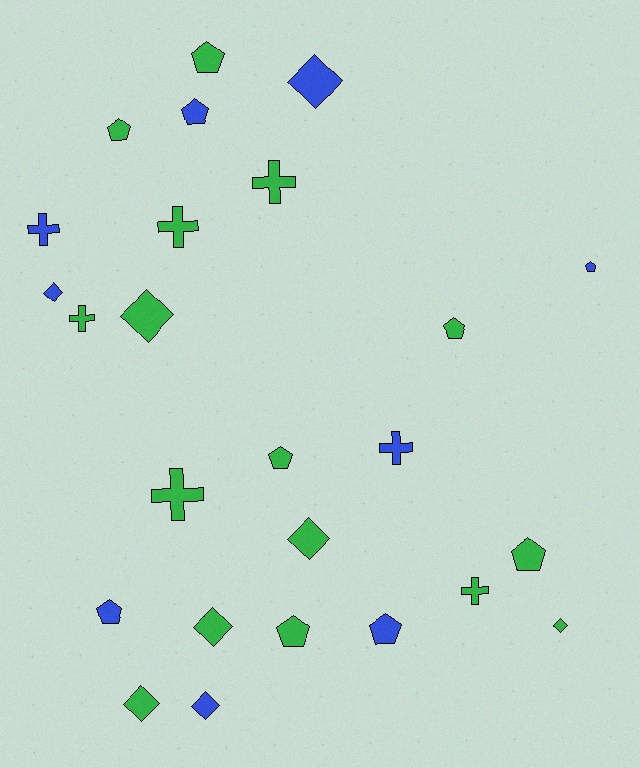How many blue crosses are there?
There are 2 blue crosses.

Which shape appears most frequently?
Pentagon, with 10 objects.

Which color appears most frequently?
Green, with 16 objects.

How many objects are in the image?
There are 25 objects.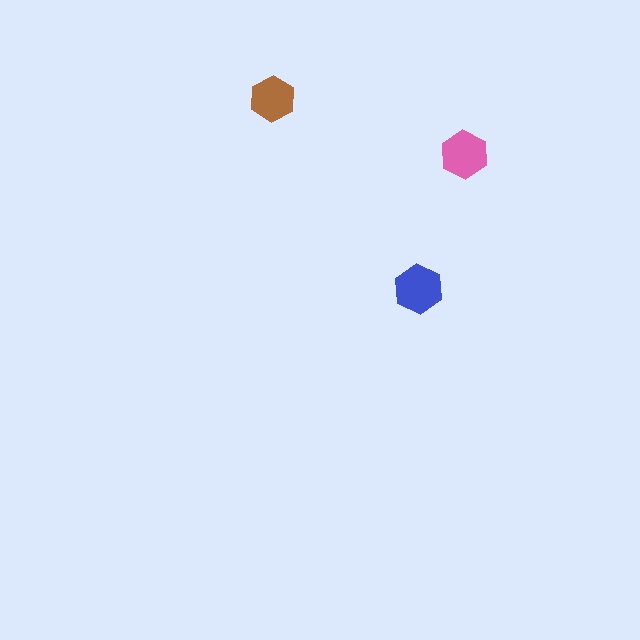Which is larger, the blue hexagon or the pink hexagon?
The blue one.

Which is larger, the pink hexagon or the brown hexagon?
The pink one.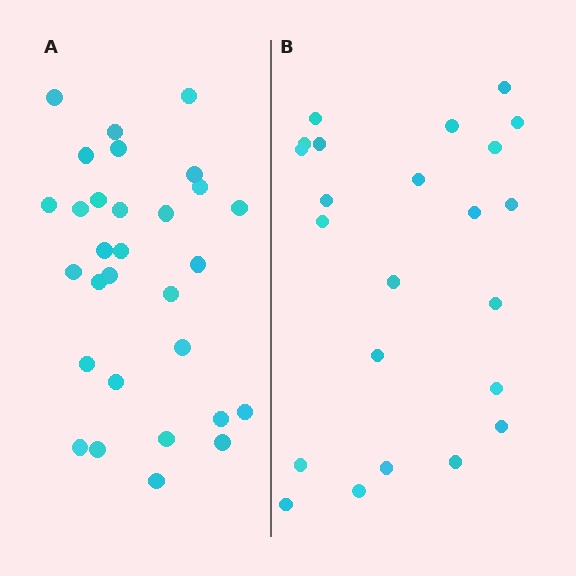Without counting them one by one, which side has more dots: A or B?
Region A (the left region) has more dots.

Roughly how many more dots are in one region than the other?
Region A has roughly 8 or so more dots than region B.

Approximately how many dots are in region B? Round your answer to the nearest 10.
About 20 dots. (The exact count is 23, which rounds to 20.)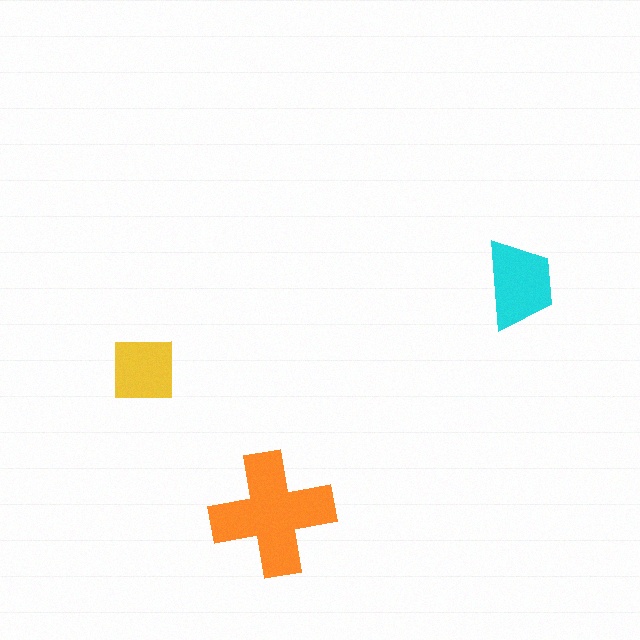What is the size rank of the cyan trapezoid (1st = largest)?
2nd.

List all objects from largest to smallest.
The orange cross, the cyan trapezoid, the yellow square.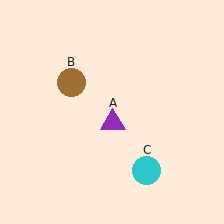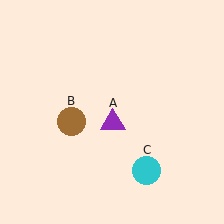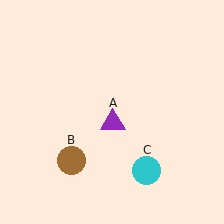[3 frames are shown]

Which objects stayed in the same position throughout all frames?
Purple triangle (object A) and cyan circle (object C) remained stationary.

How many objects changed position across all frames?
1 object changed position: brown circle (object B).